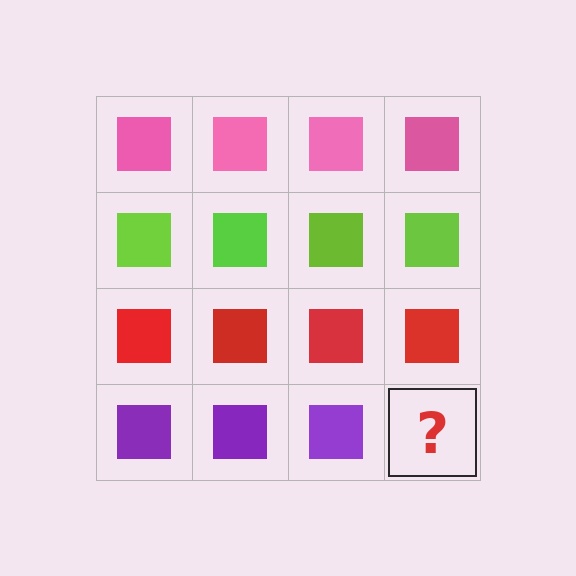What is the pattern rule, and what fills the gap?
The rule is that each row has a consistent color. The gap should be filled with a purple square.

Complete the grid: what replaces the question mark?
The question mark should be replaced with a purple square.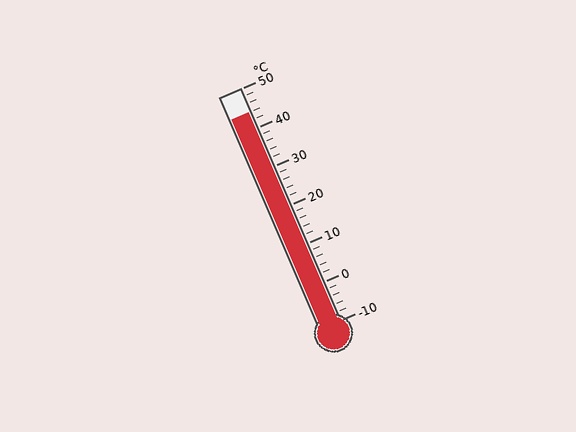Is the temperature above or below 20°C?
The temperature is above 20°C.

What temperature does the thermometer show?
The thermometer shows approximately 44°C.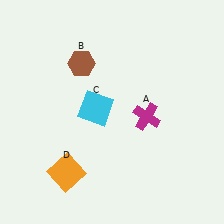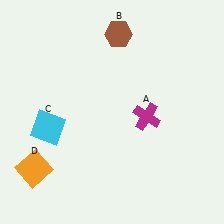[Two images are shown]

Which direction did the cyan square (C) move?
The cyan square (C) moved left.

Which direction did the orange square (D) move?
The orange square (D) moved left.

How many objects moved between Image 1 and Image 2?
3 objects moved between the two images.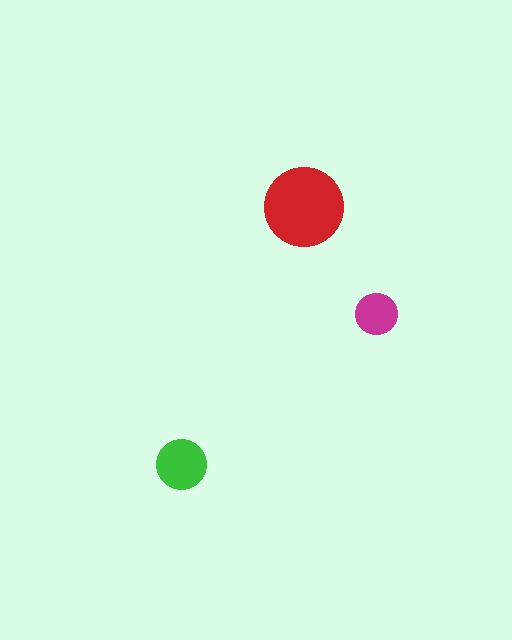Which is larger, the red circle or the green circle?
The red one.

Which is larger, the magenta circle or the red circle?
The red one.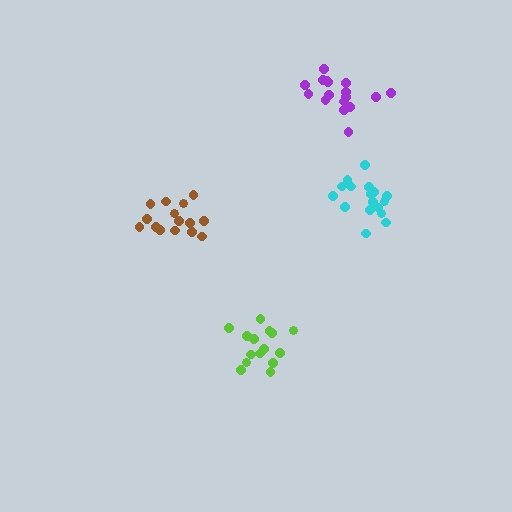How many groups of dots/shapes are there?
There are 4 groups.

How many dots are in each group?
Group 1: 15 dots, Group 2: 17 dots, Group 3: 15 dots, Group 4: 17 dots (64 total).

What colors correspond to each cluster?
The clusters are colored: brown, purple, lime, cyan.